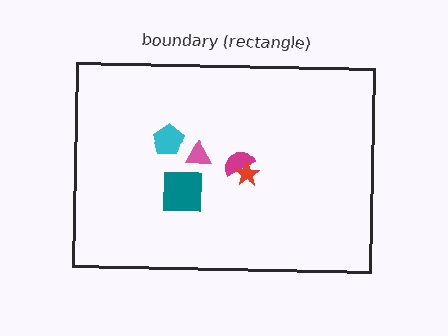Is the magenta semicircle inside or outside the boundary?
Inside.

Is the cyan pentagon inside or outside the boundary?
Inside.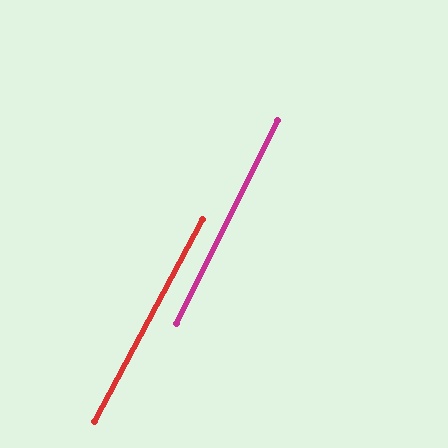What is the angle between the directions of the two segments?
Approximately 2 degrees.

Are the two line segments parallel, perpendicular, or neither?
Parallel — their directions differ by only 1.7°.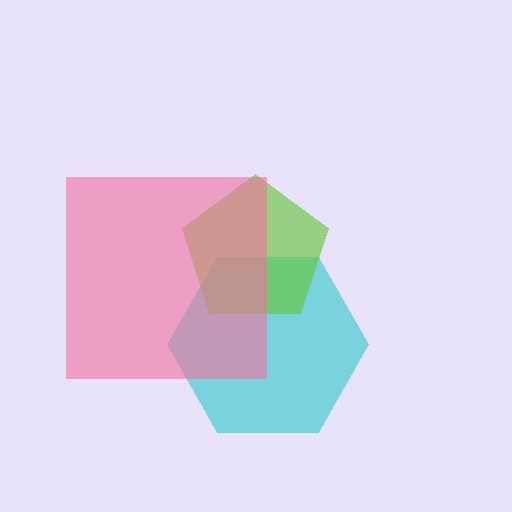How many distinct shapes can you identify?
There are 3 distinct shapes: a cyan hexagon, a lime pentagon, a pink square.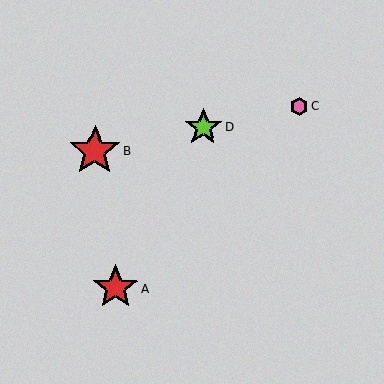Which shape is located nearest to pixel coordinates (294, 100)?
The pink hexagon (labeled C) at (299, 106) is nearest to that location.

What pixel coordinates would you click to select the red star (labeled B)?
Click at (95, 151) to select the red star B.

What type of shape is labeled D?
Shape D is a lime star.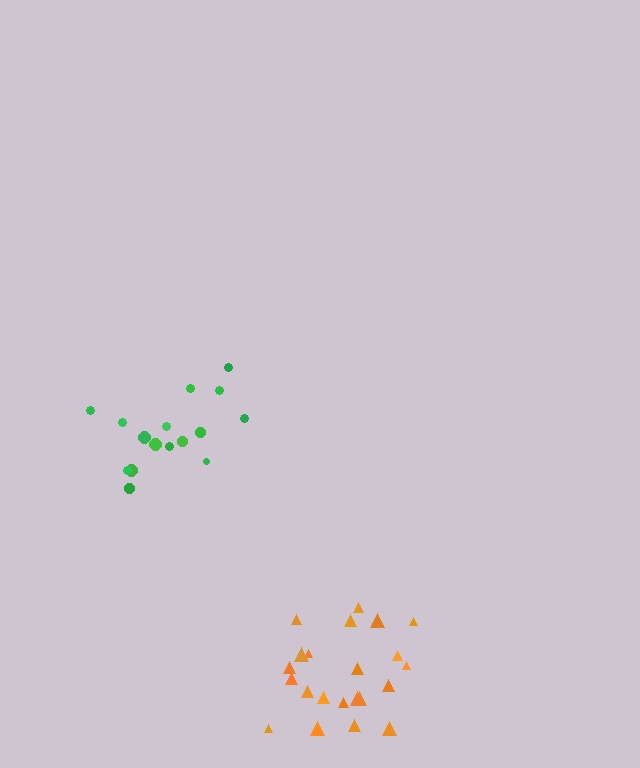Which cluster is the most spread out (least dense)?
Green.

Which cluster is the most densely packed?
Orange.